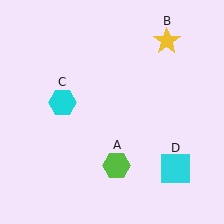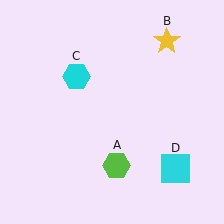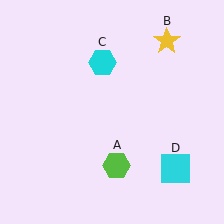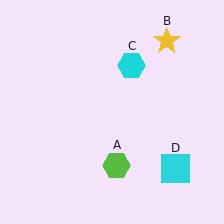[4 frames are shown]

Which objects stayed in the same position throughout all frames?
Lime hexagon (object A) and yellow star (object B) and cyan square (object D) remained stationary.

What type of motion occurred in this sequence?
The cyan hexagon (object C) rotated clockwise around the center of the scene.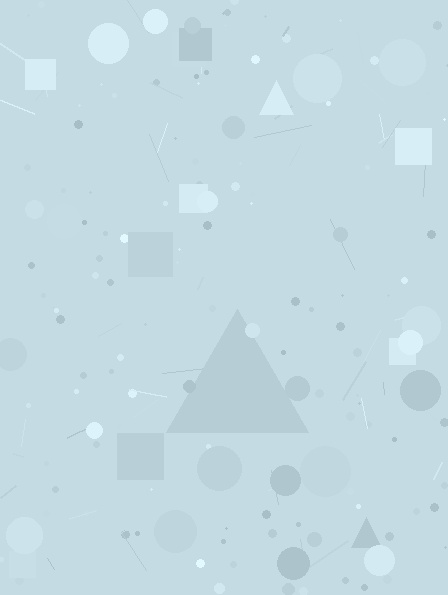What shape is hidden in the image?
A triangle is hidden in the image.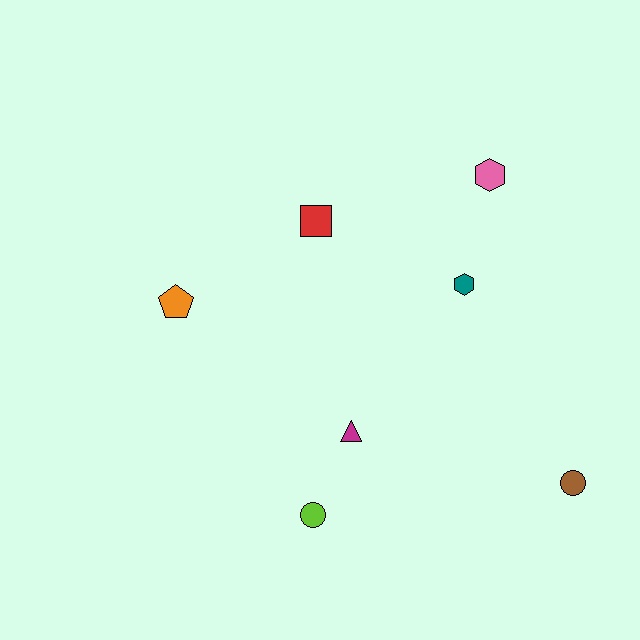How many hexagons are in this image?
There are 2 hexagons.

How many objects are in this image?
There are 7 objects.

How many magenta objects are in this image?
There is 1 magenta object.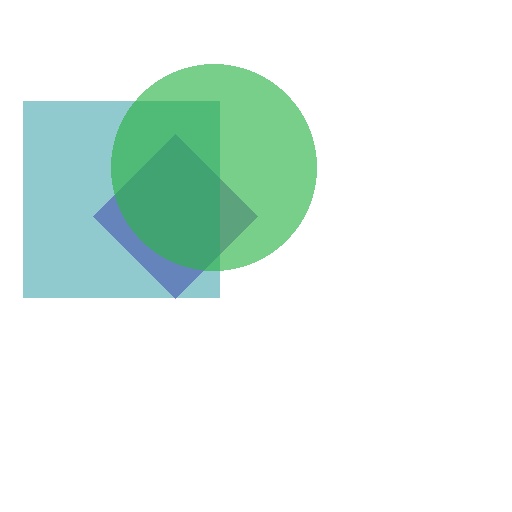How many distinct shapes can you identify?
There are 3 distinct shapes: a purple diamond, a teal square, a green circle.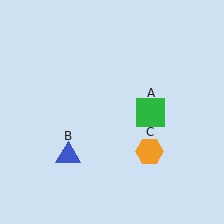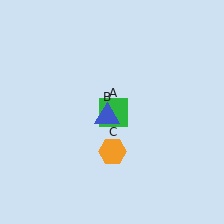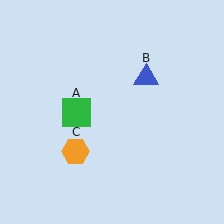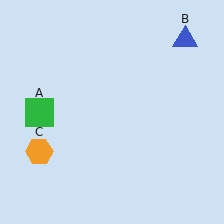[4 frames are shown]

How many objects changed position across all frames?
3 objects changed position: green square (object A), blue triangle (object B), orange hexagon (object C).